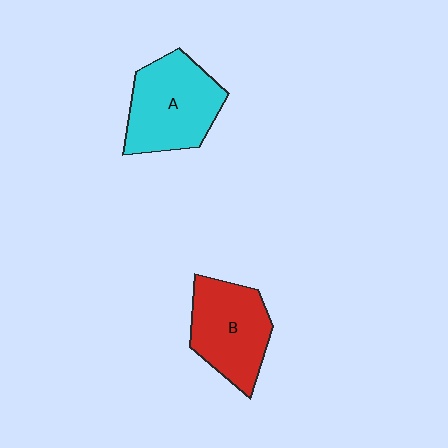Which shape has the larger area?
Shape A (cyan).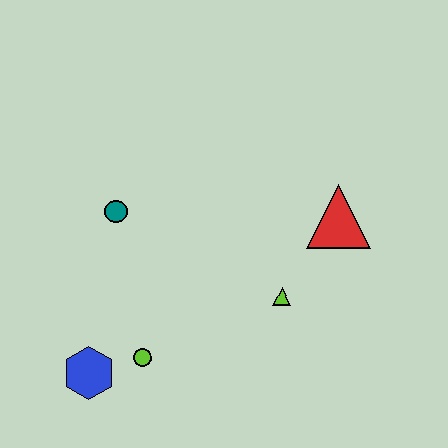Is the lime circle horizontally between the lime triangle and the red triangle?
No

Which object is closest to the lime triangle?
The red triangle is closest to the lime triangle.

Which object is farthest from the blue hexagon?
The red triangle is farthest from the blue hexagon.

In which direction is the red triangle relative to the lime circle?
The red triangle is to the right of the lime circle.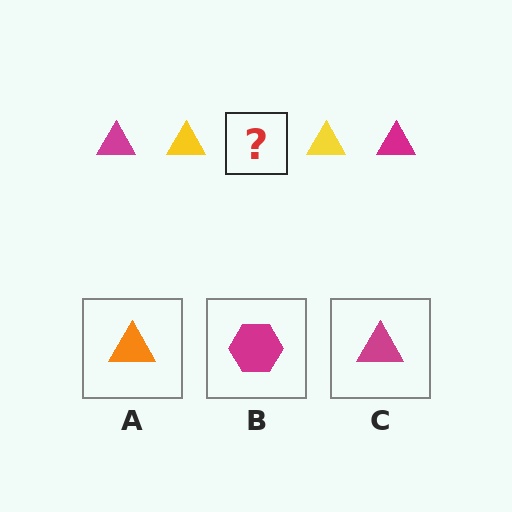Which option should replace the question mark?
Option C.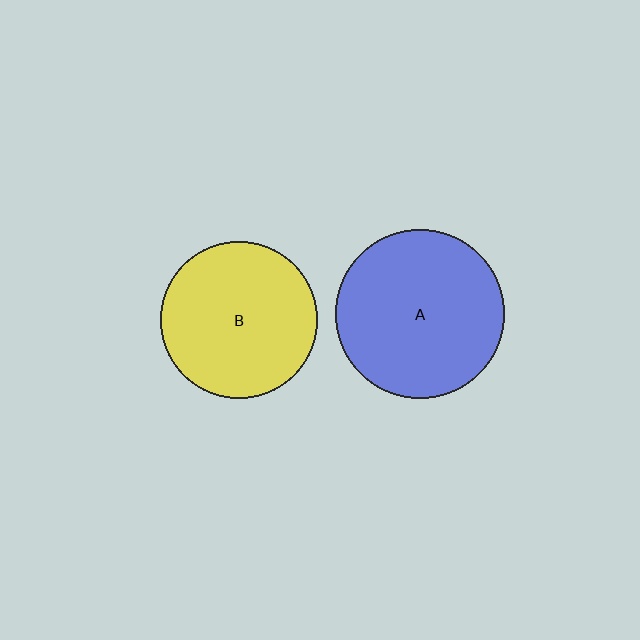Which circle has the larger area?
Circle A (blue).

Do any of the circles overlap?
No, none of the circles overlap.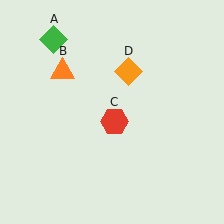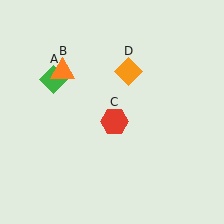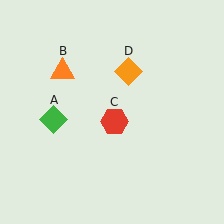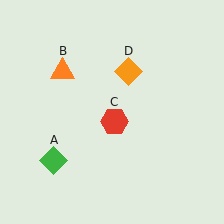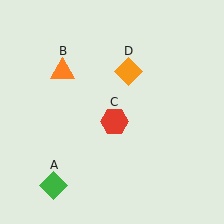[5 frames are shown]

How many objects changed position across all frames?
1 object changed position: green diamond (object A).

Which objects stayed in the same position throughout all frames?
Orange triangle (object B) and red hexagon (object C) and orange diamond (object D) remained stationary.